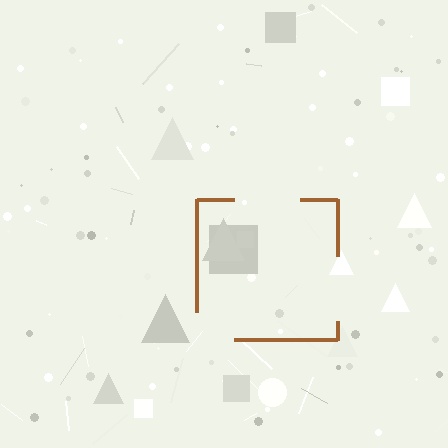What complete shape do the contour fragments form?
The contour fragments form a square.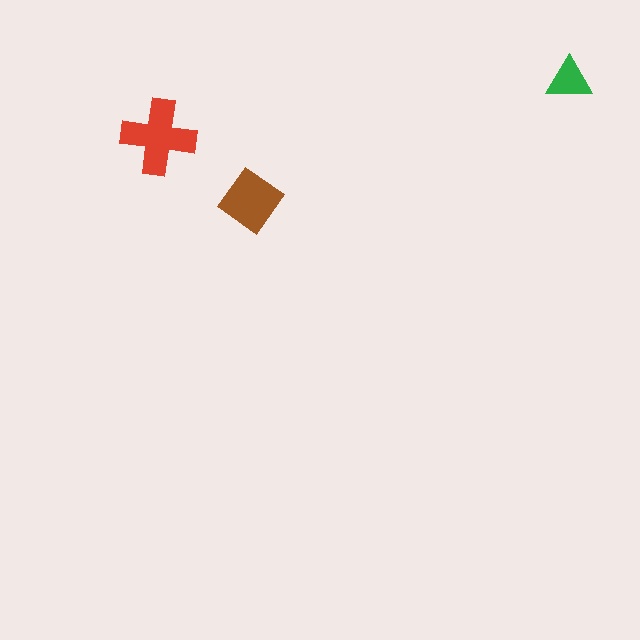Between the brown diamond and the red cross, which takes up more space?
The red cross.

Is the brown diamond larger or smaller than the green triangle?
Larger.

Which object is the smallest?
The green triangle.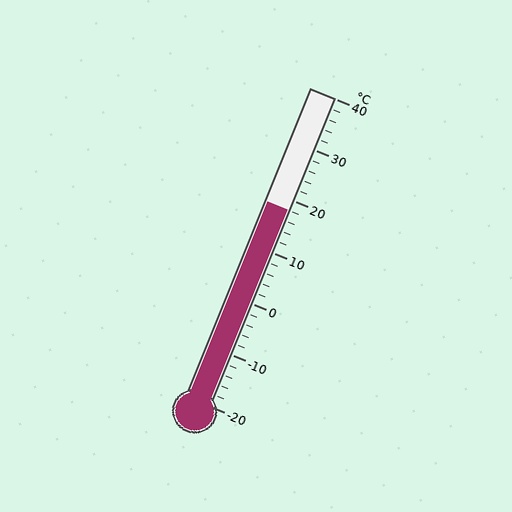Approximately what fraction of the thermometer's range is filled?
The thermometer is filled to approximately 65% of its range.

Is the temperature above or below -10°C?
The temperature is above -10°C.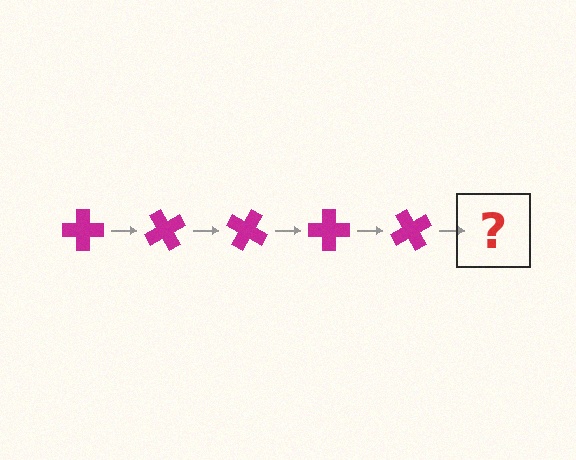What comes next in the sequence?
The next element should be a magenta cross rotated 300 degrees.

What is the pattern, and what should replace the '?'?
The pattern is that the cross rotates 60 degrees each step. The '?' should be a magenta cross rotated 300 degrees.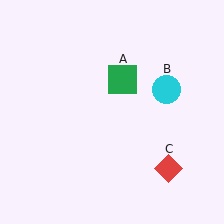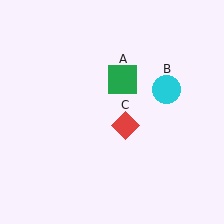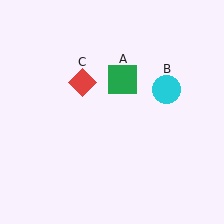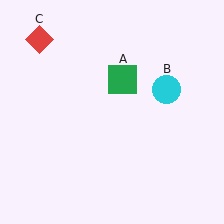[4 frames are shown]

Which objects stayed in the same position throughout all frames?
Green square (object A) and cyan circle (object B) remained stationary.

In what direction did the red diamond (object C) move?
The red diamond (object C) moved up and to the left.